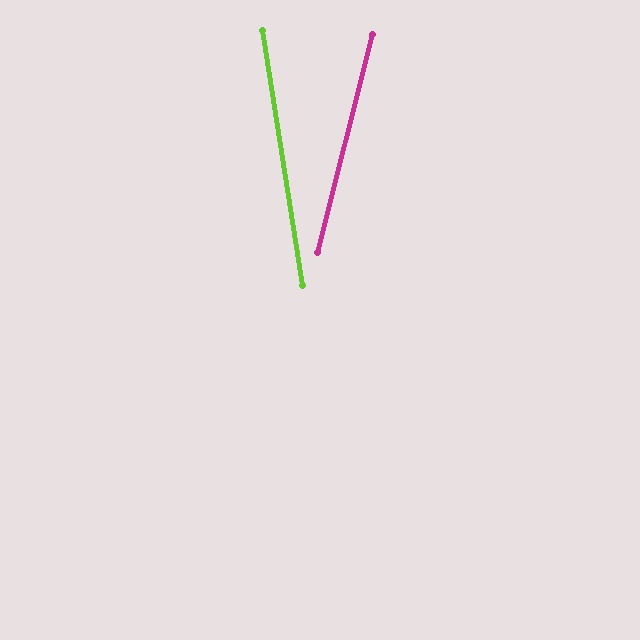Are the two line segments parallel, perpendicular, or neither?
Neither parallel nor perpendicular — they differ by about 23°.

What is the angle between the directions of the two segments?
Approximately 23 degrees.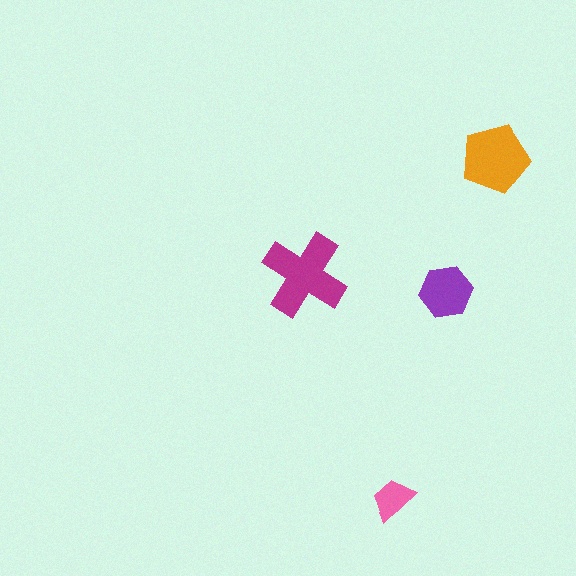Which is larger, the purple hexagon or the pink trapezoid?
The purple hexagon.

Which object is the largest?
The magenta cross.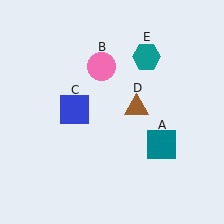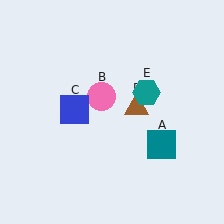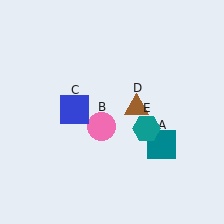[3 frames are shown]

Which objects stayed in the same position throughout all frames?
Teal square (object A) and blue square (object C) and brown triangle (object D) remained stationary.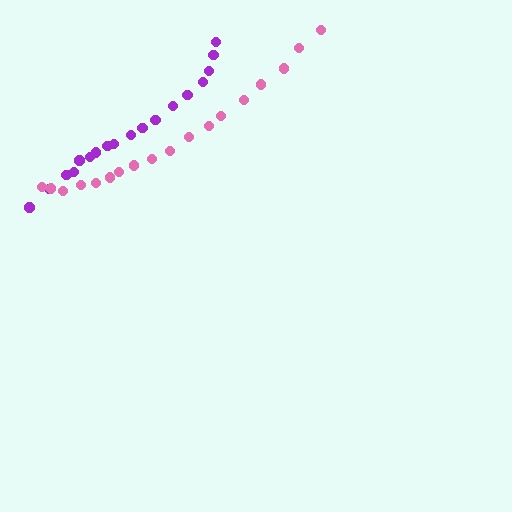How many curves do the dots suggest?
There are 2 distinct paths.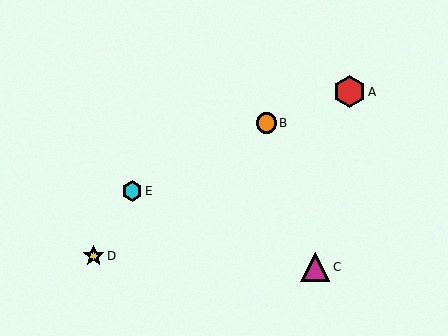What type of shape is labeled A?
Shape A is a red hexagon.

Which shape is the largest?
The red hexagon (labeled A) is the largest.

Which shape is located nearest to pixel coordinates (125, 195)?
The cyan hexagon (labeled E) at (132, 191) is nearest to that location.